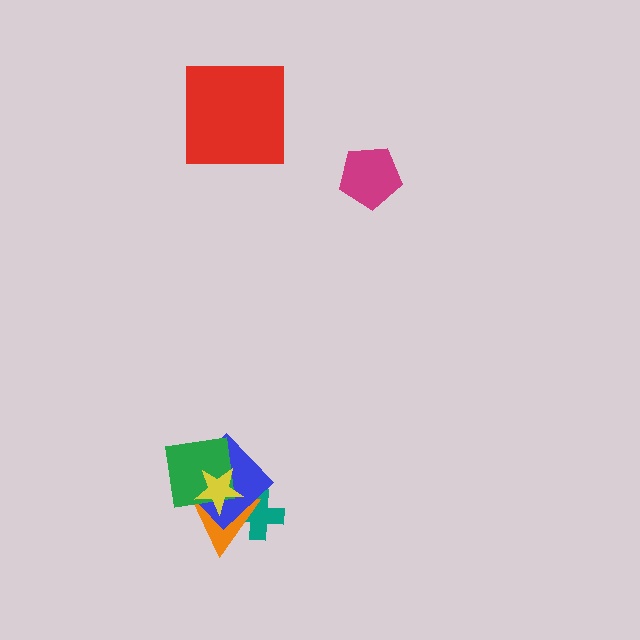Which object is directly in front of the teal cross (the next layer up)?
The orange triangle is directly in front of the teal cross.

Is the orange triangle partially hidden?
Yes, it is partially covered by another shape.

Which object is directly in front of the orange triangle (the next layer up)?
The blue diamond is directly in front of the orange triangle.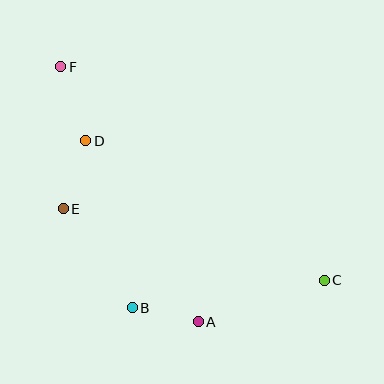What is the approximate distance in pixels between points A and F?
The distance between A and F is approximately 290 pixels.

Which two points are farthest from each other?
Points C and F are farthest from each other.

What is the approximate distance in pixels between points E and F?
The distance between E and F is approximately 142 pixels.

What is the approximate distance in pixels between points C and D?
The distance between C and D is approximately 276 pixels.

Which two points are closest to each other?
Points A and B are closest to each other.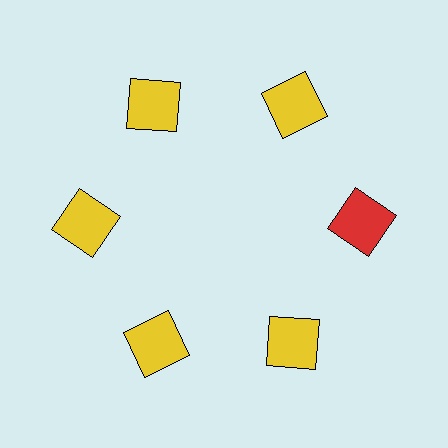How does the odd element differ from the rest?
It has a different color: red instead of yellow.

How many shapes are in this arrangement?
There are 6 shapes arranged in a ring pattern.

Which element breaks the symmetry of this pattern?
The red square at roughly the 3 o'clock position breaks the symmetry. All other shapes are yellow squares.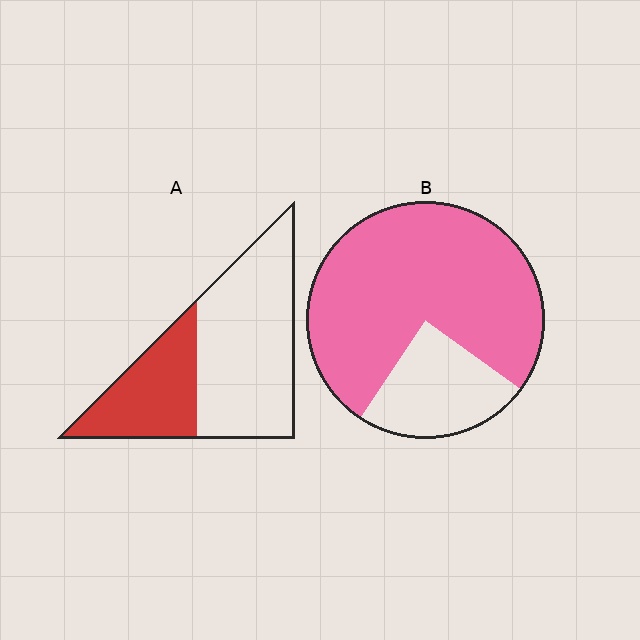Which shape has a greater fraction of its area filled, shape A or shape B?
Shape B.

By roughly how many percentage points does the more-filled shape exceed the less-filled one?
By roughly 40 percentage points (B over A).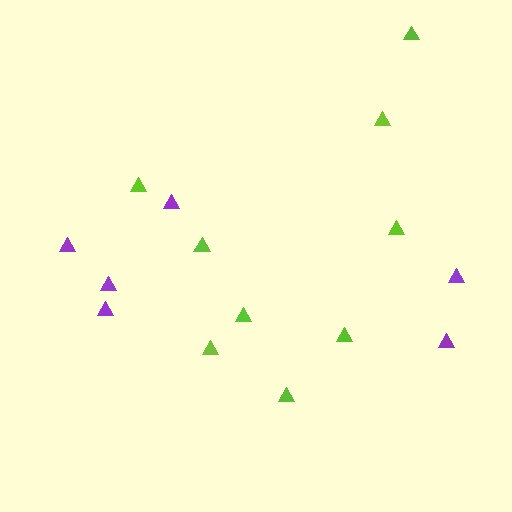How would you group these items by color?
There are 2 groups: one group of lime triangles (9) and one group of purple triangles (6).